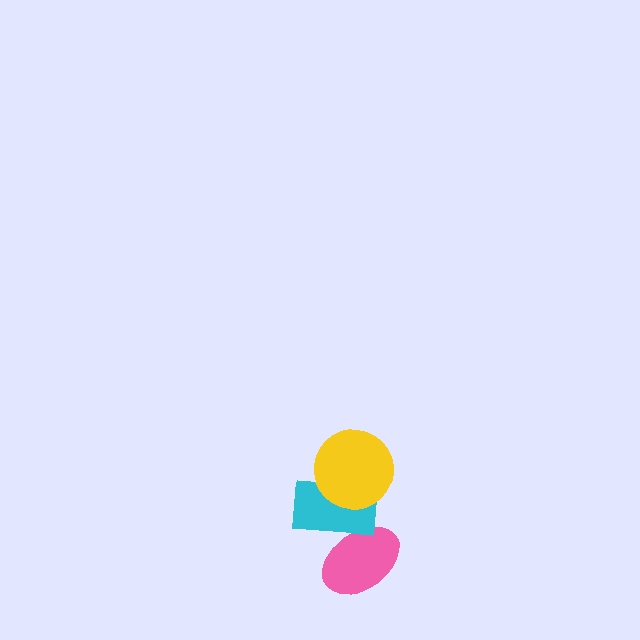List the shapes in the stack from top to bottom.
From top to bottom: the yellow circle, the cyan rectangle, the pink ellipse.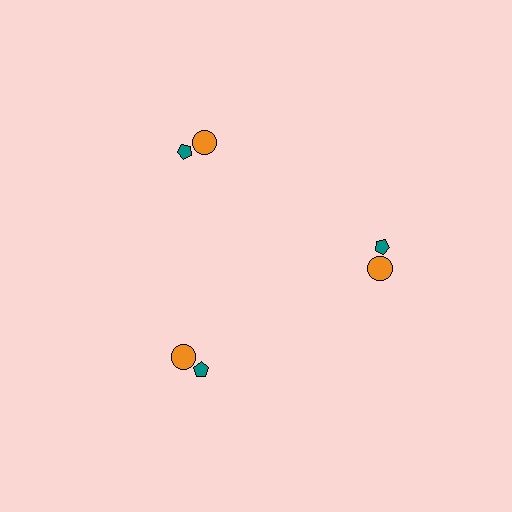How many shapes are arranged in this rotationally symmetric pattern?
There are 6 shapes, arranged in 3 groups of 2.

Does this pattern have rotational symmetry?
Yes, this pattern has 3-fold rotational symmetry. It looks the same after rotating 120 degrees around the center.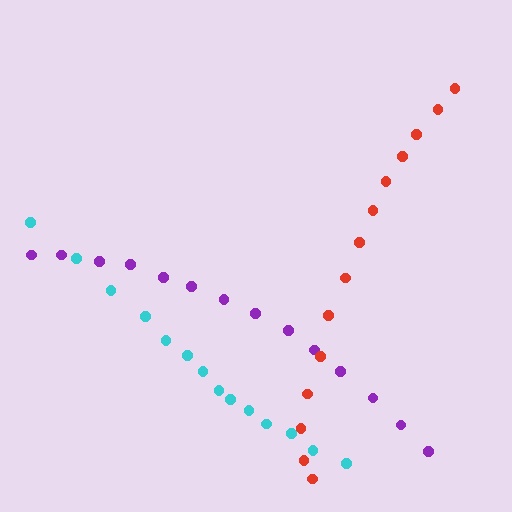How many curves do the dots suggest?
There are 3 distinct paths.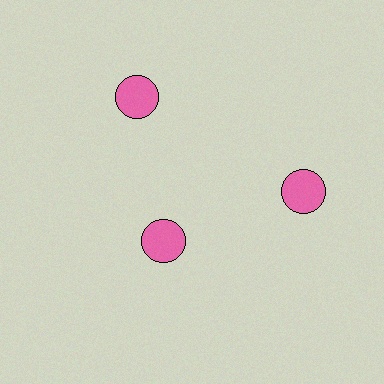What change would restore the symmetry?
The symmetry would be restored by moving it outward, back onto the ring so that all 3 circles sit at equal angles and equal distance from the center.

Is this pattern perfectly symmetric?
No. The 3 pink circles are arranged in a ring, but one element near the 7 o'clock position is pulled inward toward the center, breaking the 3-fold rotational symmetry.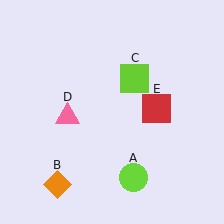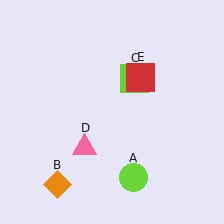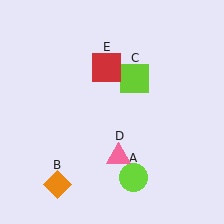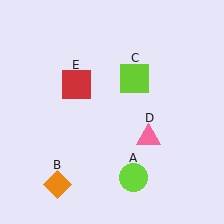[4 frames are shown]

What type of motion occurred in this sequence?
The pink triangle (object D), red square (object E) rotated counterclockwise around the center of the scene.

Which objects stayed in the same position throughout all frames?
Lime circle (object A) and orange diamond (object B) and lime square (object C) remained stationary.